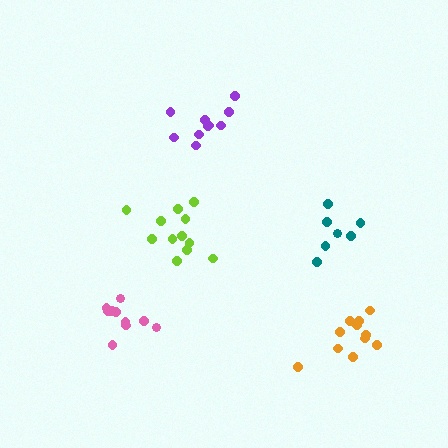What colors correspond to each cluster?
The clusters are colored: orange, pink, lime, teal, purple.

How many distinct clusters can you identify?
There are 5 distinct clusters.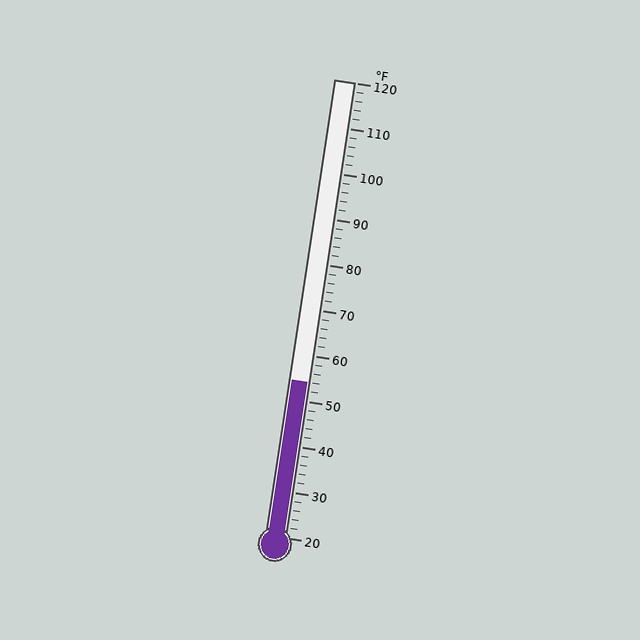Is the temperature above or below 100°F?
The temperature is below 100°F.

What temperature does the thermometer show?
The thermometer shows approximately 54°F.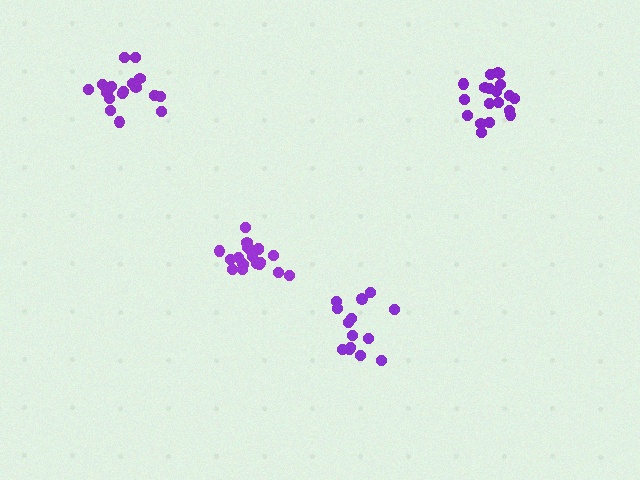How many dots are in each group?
Group 1: 20 dots, Group 2: 14 dots, Group 3: 19 dots, Group 4: 19 dots (72 total).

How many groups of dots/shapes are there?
There are 4 groups.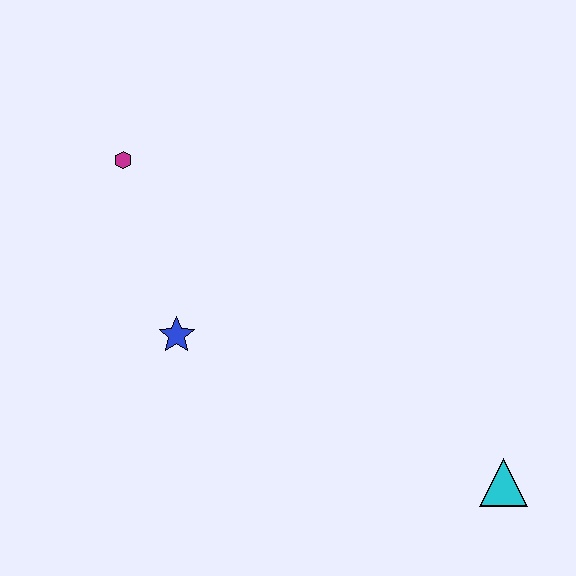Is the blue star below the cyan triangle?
No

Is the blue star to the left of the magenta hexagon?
No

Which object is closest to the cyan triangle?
The blue star is closest to the cyan triangle.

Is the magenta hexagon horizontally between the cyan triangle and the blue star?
No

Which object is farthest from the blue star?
The cyan triangle is farthest from the blue star.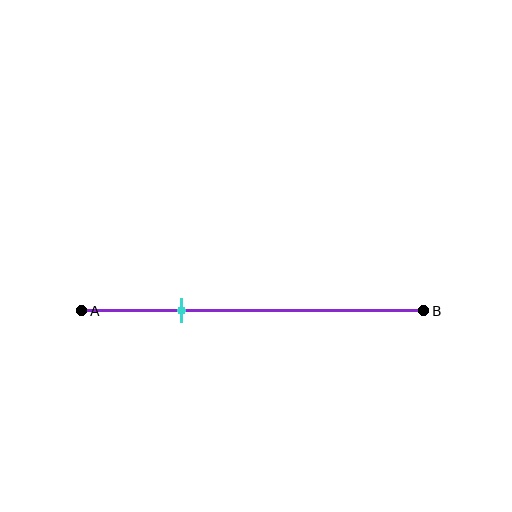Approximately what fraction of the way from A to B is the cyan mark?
The cyan mark is approximately 30% of the way from A to B.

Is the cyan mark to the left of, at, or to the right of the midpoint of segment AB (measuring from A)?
The cyan mark is to the left of the midpoint of segment AB.